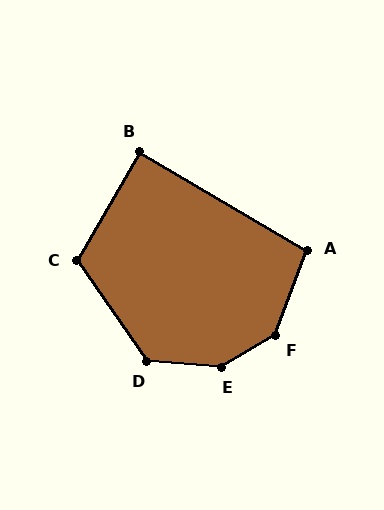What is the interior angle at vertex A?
Approximately 100 degrees (obtuse).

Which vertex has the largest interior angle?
E, at approximately 145 degrees.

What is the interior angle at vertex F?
Approximately 141 degrees (obtuse).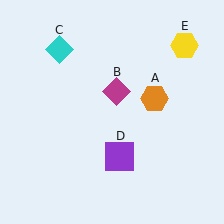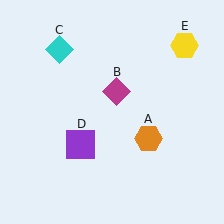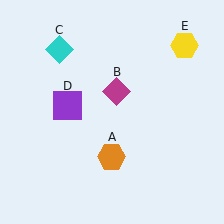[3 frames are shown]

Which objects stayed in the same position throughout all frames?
Magenta diamond (object B) and cyan diamond (object C) and yellow hexagon (object E) remained stationary.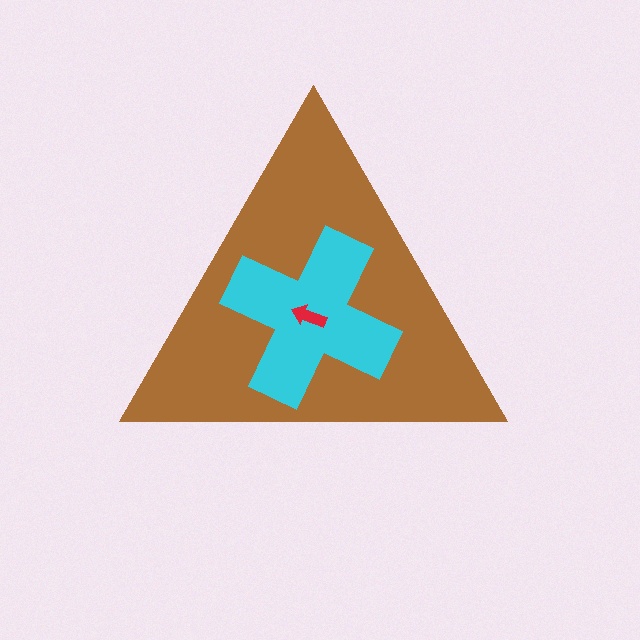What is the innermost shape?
The red arrow.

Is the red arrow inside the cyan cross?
Yes.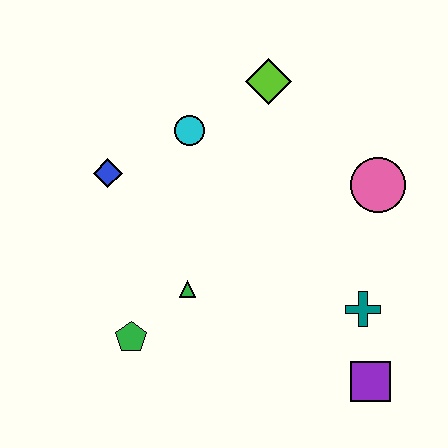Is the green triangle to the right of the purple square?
No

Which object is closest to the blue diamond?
The cyan circle is closest to the blue diamond.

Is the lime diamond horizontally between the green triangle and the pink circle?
Yes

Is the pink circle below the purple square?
No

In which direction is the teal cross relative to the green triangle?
The teal cross is to the right of the green triangle.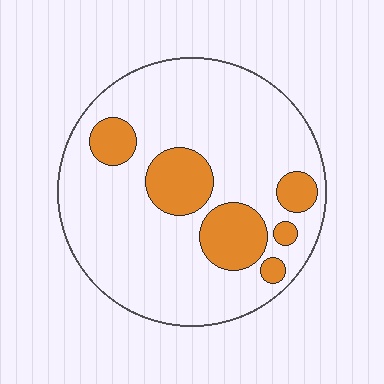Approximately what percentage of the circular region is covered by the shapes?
Approximately 20%.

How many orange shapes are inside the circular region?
6.